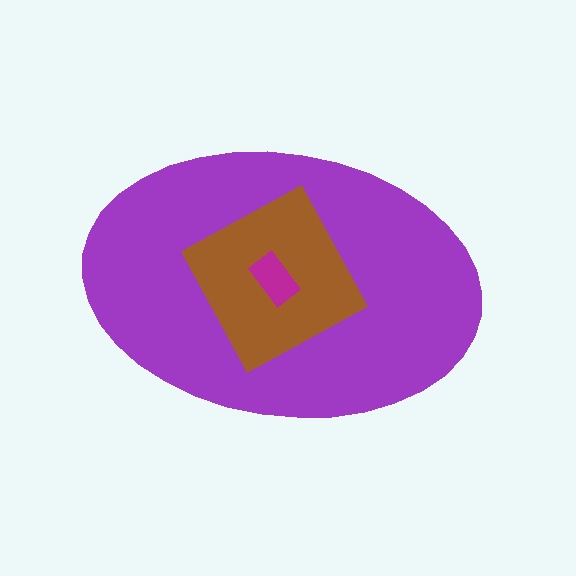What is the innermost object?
The magenta rectangle.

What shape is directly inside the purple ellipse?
The brown diamond.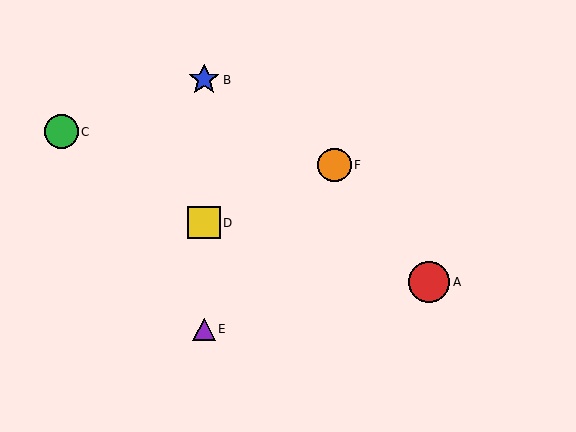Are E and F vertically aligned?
No, E is at x≈204 and F is at x≈335.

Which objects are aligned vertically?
Objects B, D, E are aligned vertically.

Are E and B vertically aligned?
Yes, both are at x≈204.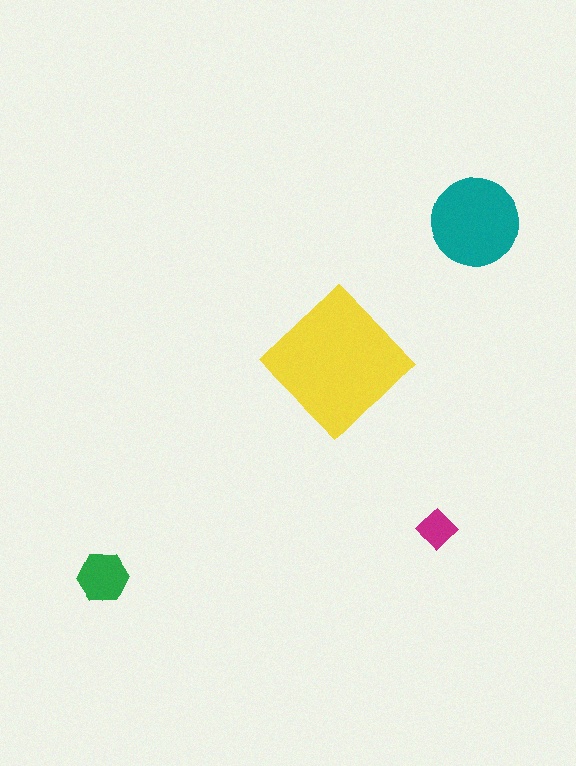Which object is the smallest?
The magenta diamond.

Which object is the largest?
The yellow diamond.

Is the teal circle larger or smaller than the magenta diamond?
Larger.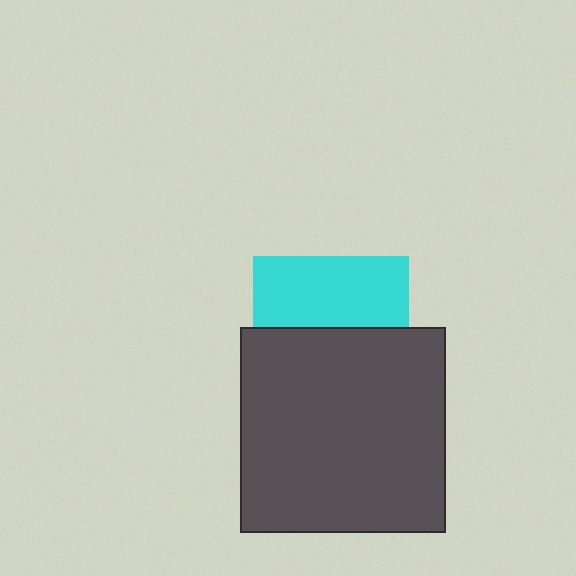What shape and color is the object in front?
The object in front is a dark gray square.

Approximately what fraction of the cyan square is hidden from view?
Roughly 54% of the cyan square is hidden behind the dark gray square.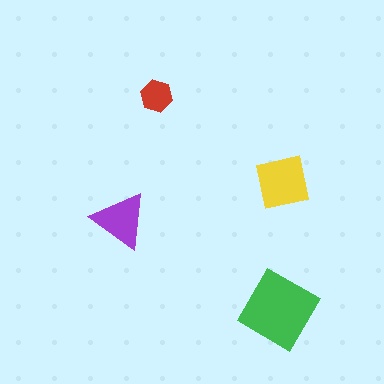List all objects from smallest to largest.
The red hexagon, the purple triangle, the yellow square, the green diamond.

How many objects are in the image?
There are 4 objects in the image.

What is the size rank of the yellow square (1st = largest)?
2nd.